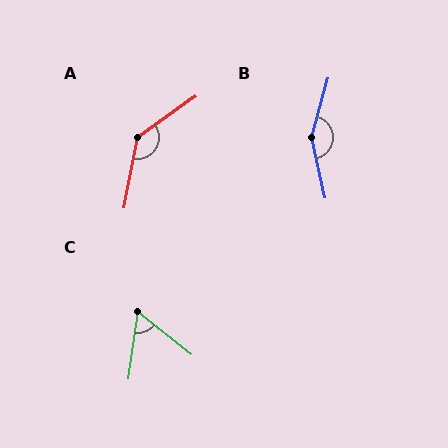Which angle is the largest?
B, at approximately 151 degrees.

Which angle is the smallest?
C, at approximately 60 degrees.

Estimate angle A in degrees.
Approximately 136 degrees.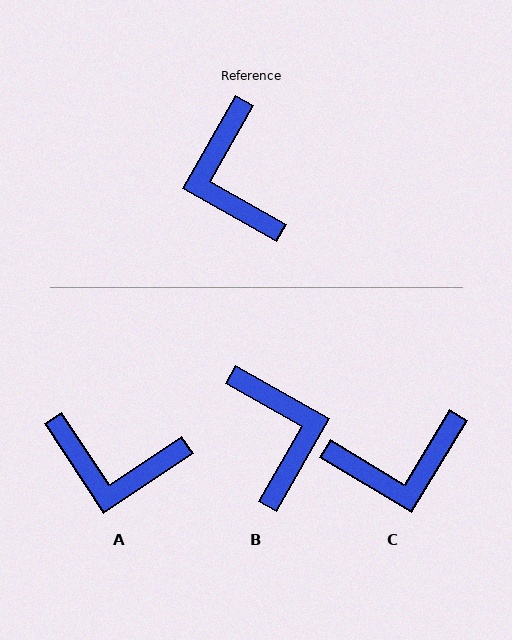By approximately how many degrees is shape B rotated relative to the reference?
Approximately 180 degrees clockwise.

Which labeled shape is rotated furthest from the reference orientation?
B, about 180 degrees away.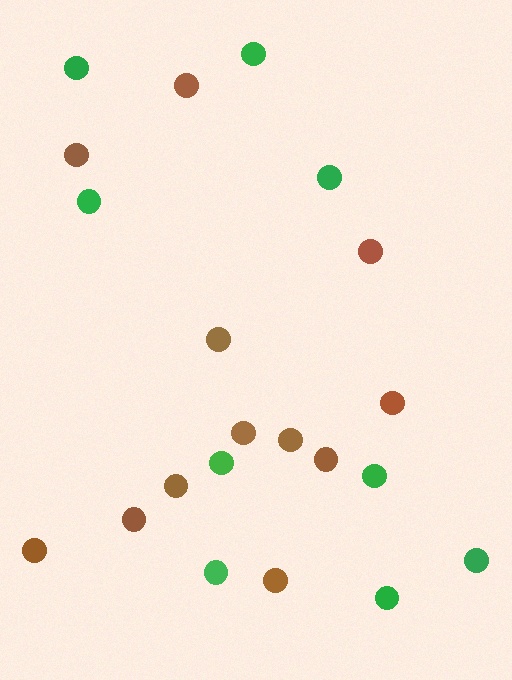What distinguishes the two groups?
There are 2 groups: one group of green circles (9) and one group of brown circles (12).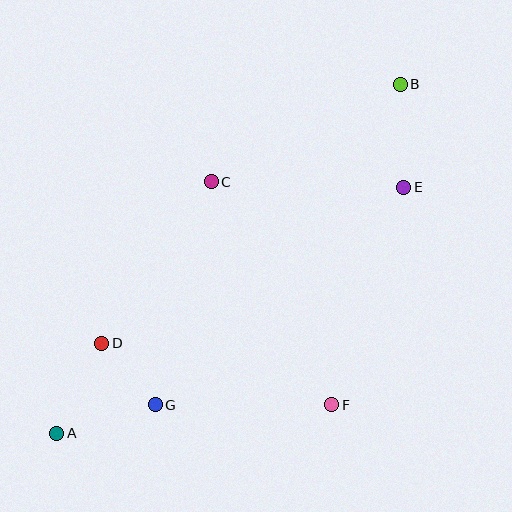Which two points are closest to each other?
Points D and G are closest to each other.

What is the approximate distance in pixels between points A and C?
The distance between A and C is approximately 295 pixels.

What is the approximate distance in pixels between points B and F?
The distance between B and F is approximately 328 pixels.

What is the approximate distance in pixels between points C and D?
The distance between C and D is approximately 195 pixels.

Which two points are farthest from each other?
Points A and B are farthest from each other.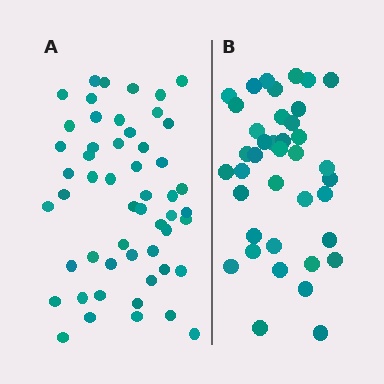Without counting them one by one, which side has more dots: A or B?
Region A (the left region) has more dots.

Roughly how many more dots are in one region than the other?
Region A has approximately 15 more dots than region B.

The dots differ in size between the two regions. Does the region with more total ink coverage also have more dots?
No. Region B has more total ink coverage because its dots are larger, but region A actually contains more individual dots. Total area can be misleading — the number of items is what matters here.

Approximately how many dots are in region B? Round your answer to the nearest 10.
About 40 dots. (The exact count is 39, which rounds to 40.)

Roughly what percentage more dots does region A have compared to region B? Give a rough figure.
About 35% more.